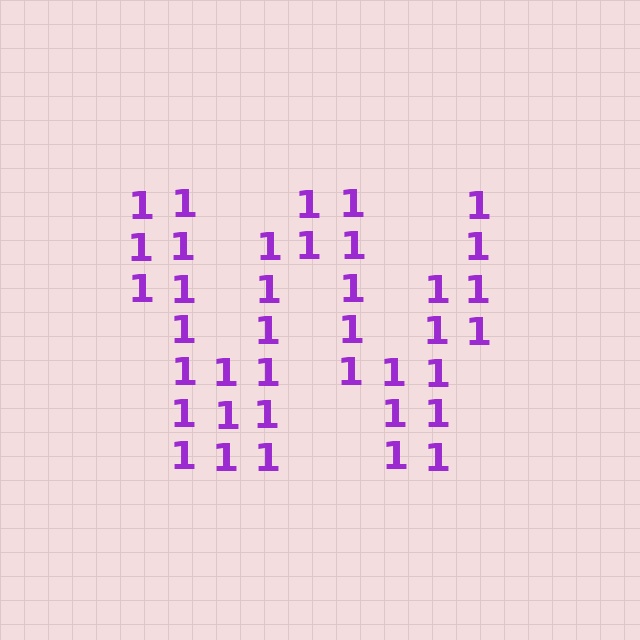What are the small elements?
The small elements are digit 1's.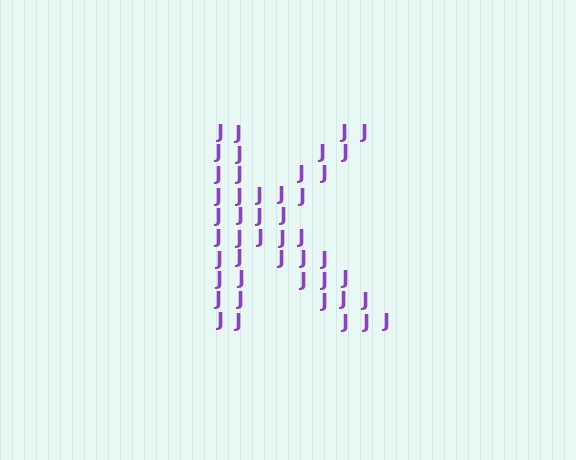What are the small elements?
The small elements are letter J's.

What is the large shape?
The large shape is the letter K.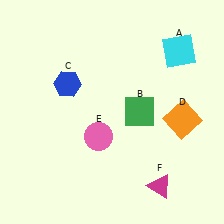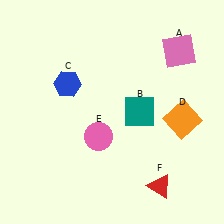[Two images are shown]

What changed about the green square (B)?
In Image 1, B is green. In Image 2, it changed to teal.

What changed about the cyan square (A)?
In Image 1, A is cyan. In Image 2, it changed to pink.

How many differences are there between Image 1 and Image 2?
There are 3 differences between the two images.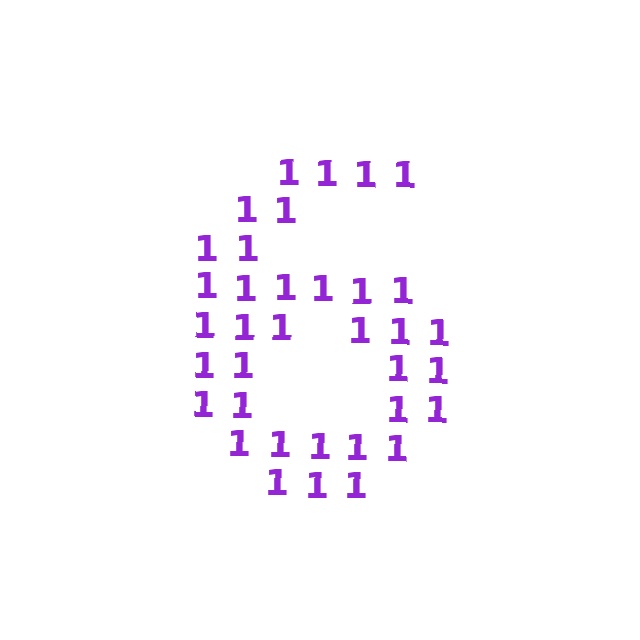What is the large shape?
The large shape is the digit 6.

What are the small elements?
The small elements are digit 1's.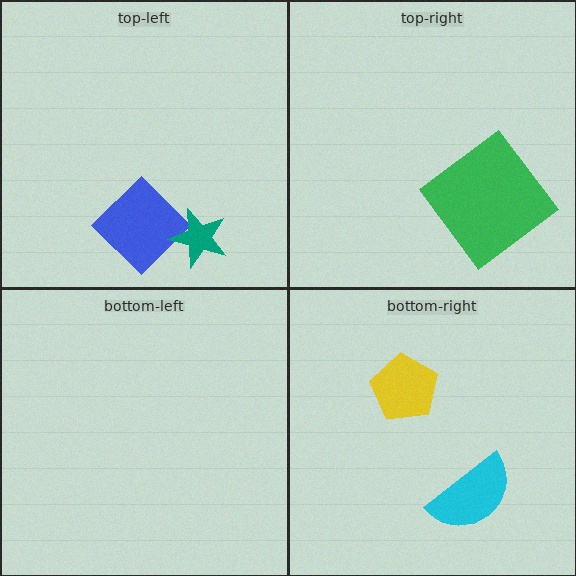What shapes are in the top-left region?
The blue diamond, the teal star.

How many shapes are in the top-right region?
1.